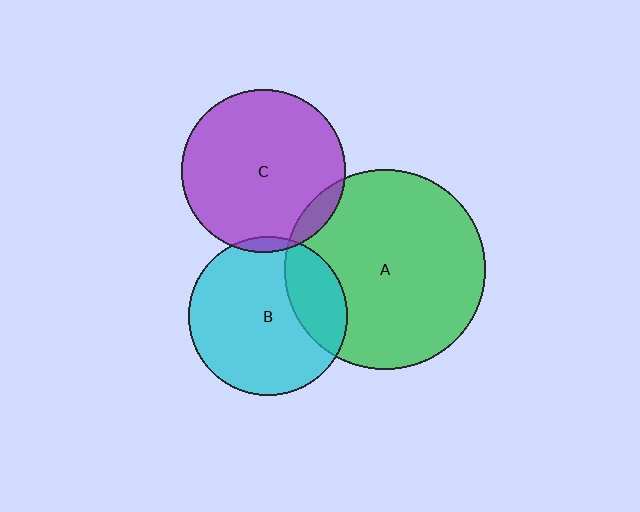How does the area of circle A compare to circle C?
Approximately 1.5 times.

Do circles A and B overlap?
Yes.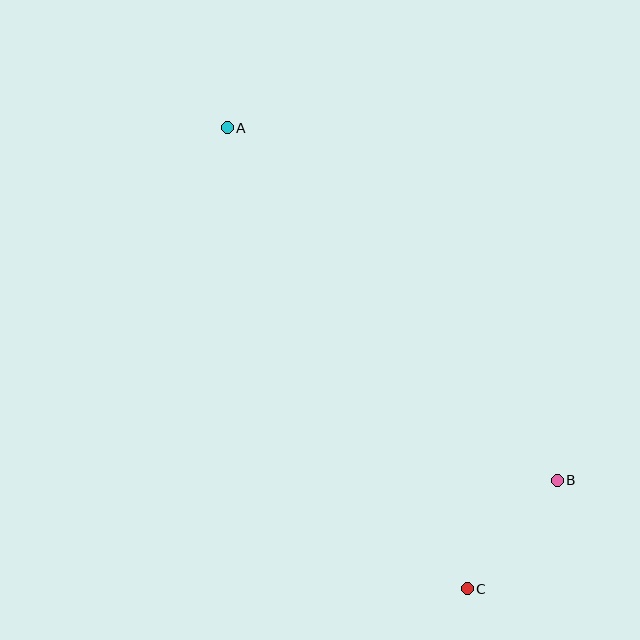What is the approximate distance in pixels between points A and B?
The distance between A and B is approximately 483 pixels.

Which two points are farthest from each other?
Points A and C are farthest from each other.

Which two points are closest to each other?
Points B and C are closest to each other.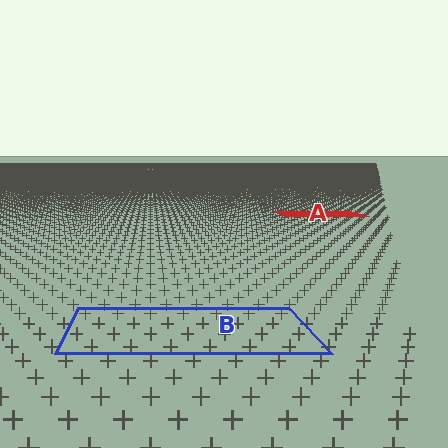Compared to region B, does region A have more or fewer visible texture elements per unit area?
Region A has more texture elements per unit area — they are packed more densely because it is farther away.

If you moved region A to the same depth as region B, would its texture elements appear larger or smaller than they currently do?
They would appear larger. At a closer depth, the same texture elements are projected at a bigger on-screen size.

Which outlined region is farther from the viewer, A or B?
Region A is farther from the viewer — the texture elements inside it appear smaller and more densely packed.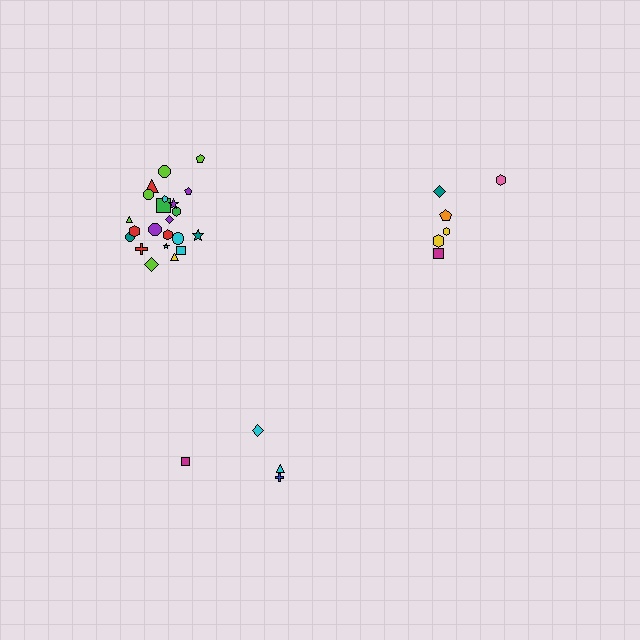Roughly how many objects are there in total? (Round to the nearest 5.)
Roughly 30 objects in total.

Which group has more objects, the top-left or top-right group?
The top-left group.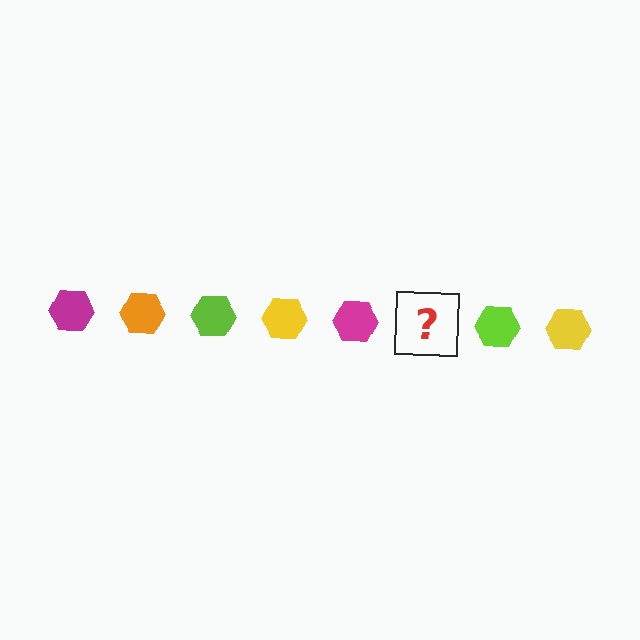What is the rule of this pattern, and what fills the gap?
The rule is that the pattern cycles through magenta, orange, lime, yellow hexagons. The gap should be filled with an orange hexagon.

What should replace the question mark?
The question mark should be replaced with an orange hexagon.